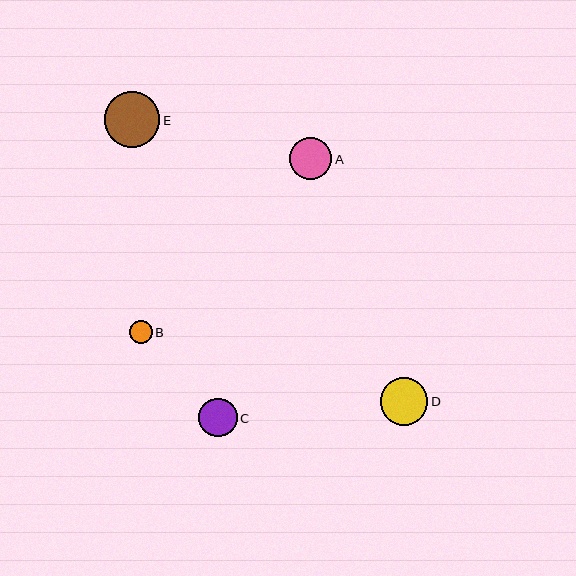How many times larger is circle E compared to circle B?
Circle E is approximately 2.5 times the size of circle B.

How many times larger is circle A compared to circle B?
Circle A is approximately 1.9 times the size of circle B.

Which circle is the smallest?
Circle B is the smallest with a size of approximately 23 pixels.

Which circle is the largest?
Circle E is the largest with a size of approximately 56 pixels.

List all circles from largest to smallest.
From largest to smallest: E, D, A, C, B.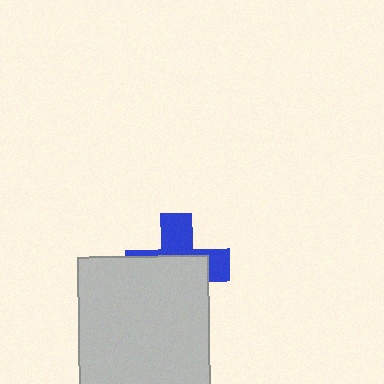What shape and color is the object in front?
The object in front is a light gray rectangle.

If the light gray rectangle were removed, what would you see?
You would see the complete blue cross.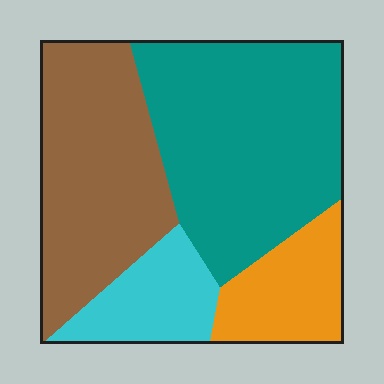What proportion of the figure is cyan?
Cyan takes up about one eighth (1/8) of the figure.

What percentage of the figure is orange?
Orange takes up less than a sixth of the figure.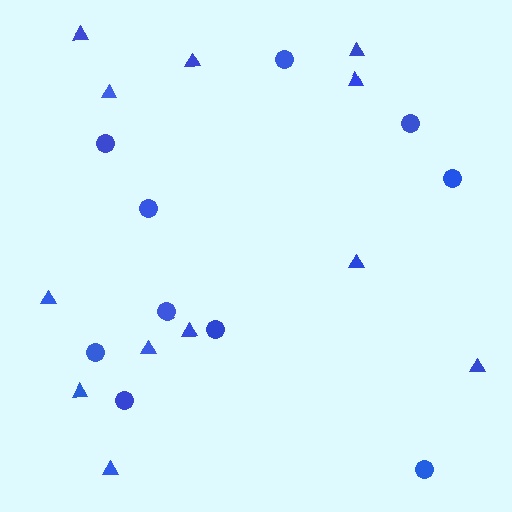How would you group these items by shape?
There are 2 groups: one group of circles (10) and one group of triangles (12).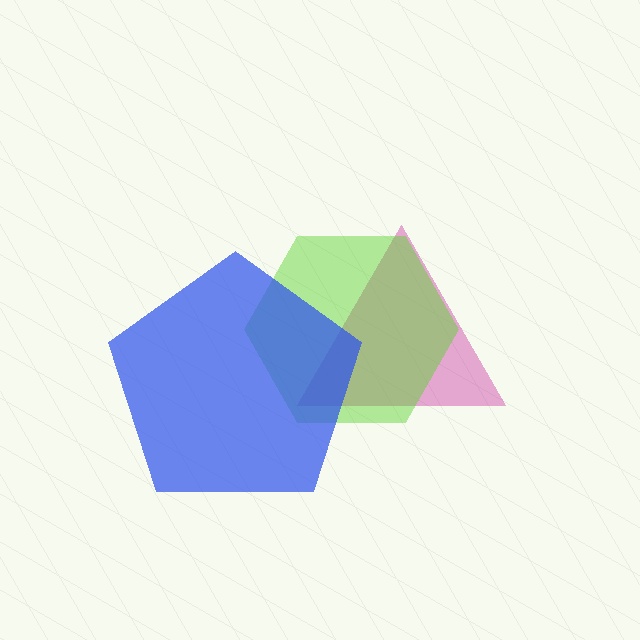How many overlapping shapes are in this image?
There are 3 overlapping shapes in the image.